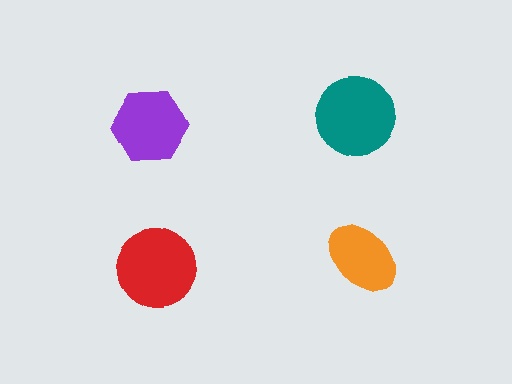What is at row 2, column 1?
A red circle.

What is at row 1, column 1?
A purple hexagon.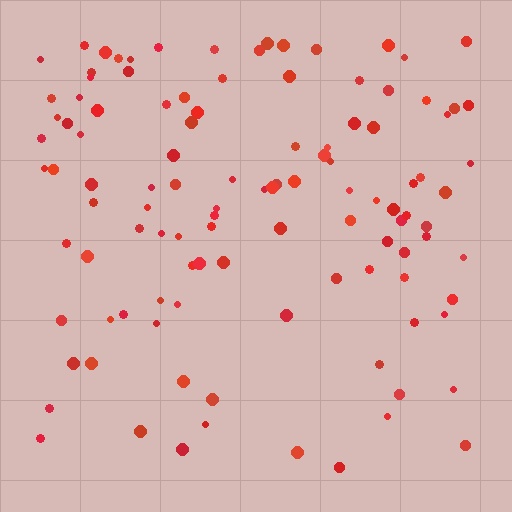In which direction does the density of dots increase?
From bottom to top, with the top side densest.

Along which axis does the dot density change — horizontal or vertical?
Vertical.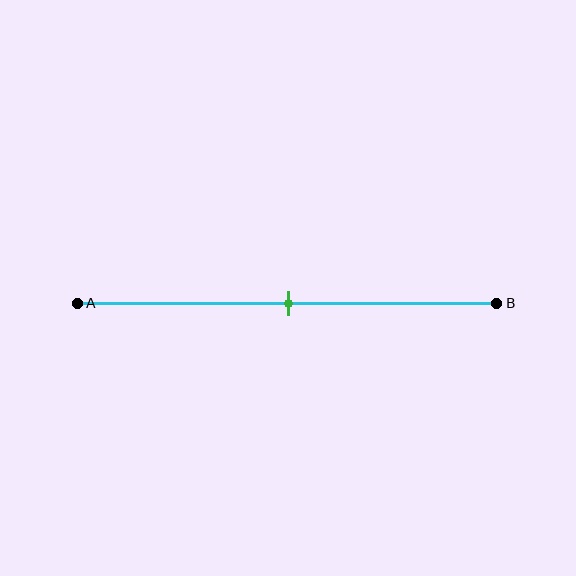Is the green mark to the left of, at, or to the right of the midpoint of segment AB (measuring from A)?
The green mark is approximately at the midpoint of segment AB.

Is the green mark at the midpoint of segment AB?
Yes, the mark is approximately at the midpoint.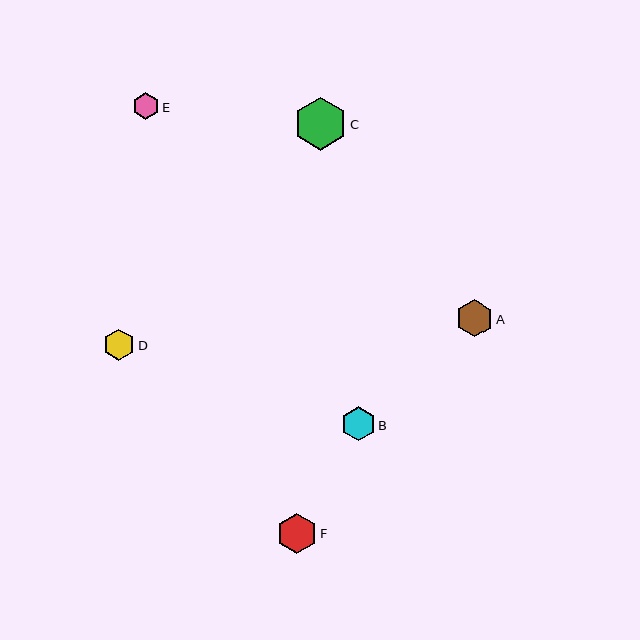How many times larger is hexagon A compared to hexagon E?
Hexagon A is approximately 1.4 times the size of hexagon E.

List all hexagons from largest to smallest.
From largest to smallest: C, F, A, B, D, E.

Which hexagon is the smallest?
Hexagon E is the smallest with a size of approximately 26 pixels.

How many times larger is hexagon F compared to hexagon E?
Hexagon F is approximately 1.5 times the size of hexagon E.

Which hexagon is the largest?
Hexagon C is the largest with a size of approximately 53 pixels.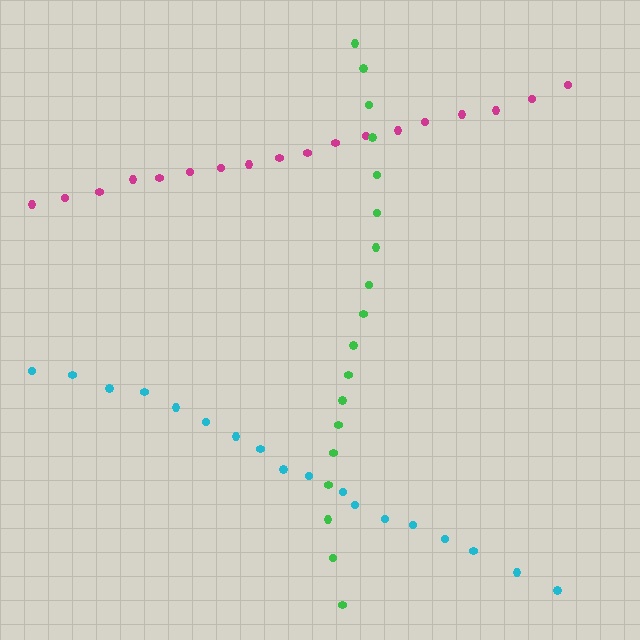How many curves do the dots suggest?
There are 3 distinct paths.